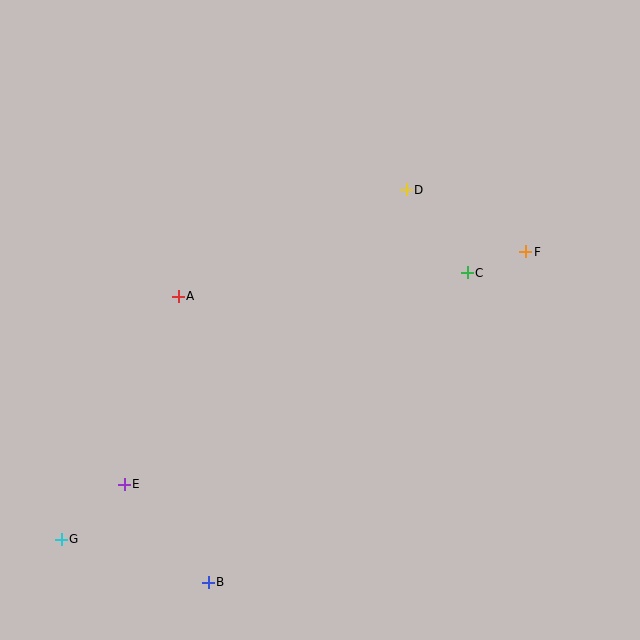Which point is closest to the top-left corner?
Point A is closest to the top-left corner.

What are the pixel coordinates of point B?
Point B is at (208, 582).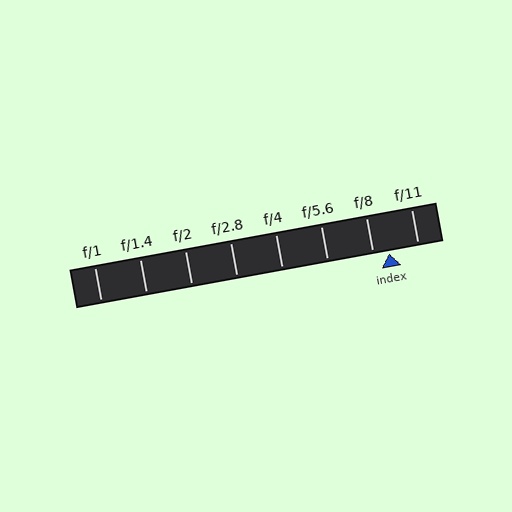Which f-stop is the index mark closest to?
The index mark is closest to f/8.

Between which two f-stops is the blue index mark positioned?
The index mark is between f/8 and f/11.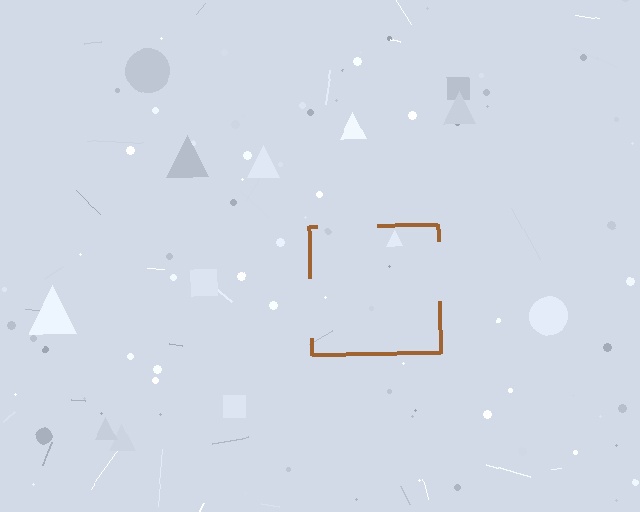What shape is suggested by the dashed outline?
The dashed outline suggests a square.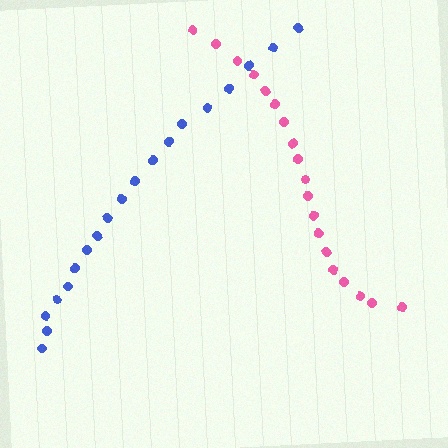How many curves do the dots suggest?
There are 2 distinct paths.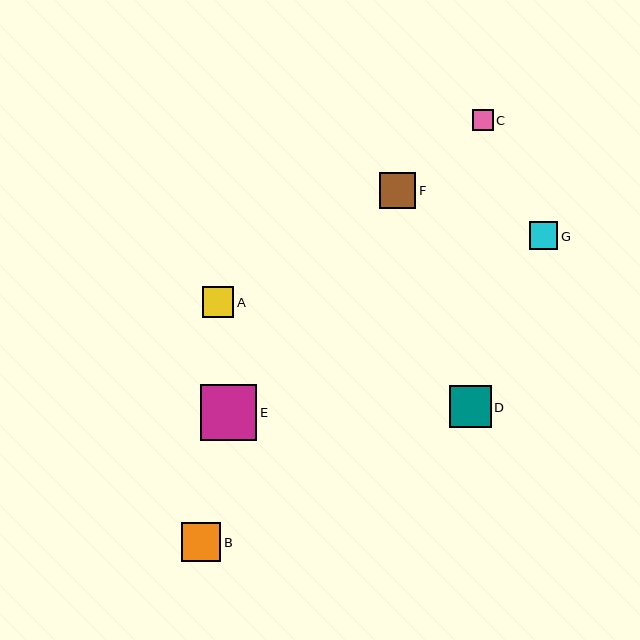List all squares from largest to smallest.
From largest to smallest: E, D, B, F, A, G, C.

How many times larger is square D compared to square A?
Square D is approximately 1.3 times the size of square A.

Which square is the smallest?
Square C is the smallest with a size of approximately 21 pixels.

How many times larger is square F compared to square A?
Square F is approximately 1.2 times the size of square A.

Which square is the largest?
Square E is the largest with a size of approximately 56 pixels.